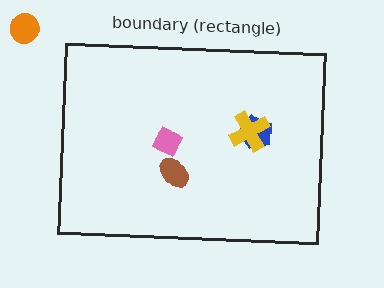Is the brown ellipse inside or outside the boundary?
Inside.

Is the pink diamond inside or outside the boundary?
Inside.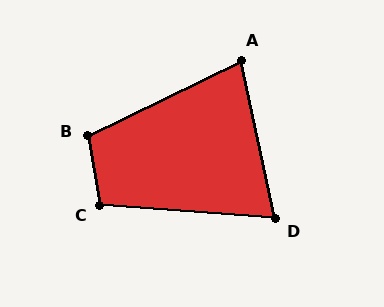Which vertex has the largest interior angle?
B, at approximately 106 degrees.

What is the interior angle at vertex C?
Approximately 104 degrees (obtuse).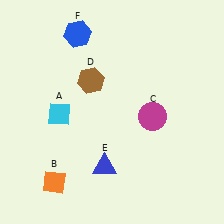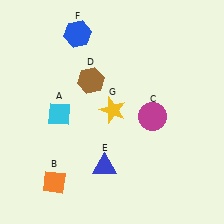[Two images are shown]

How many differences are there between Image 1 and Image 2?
There is 1 difference between the two images.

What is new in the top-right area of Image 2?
A yellow star (G) was added in the top-right area of Image 2.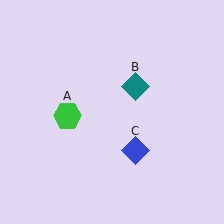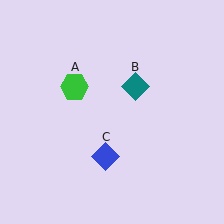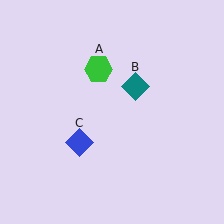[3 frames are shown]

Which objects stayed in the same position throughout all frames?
Teal diamond (object B) remained stationary.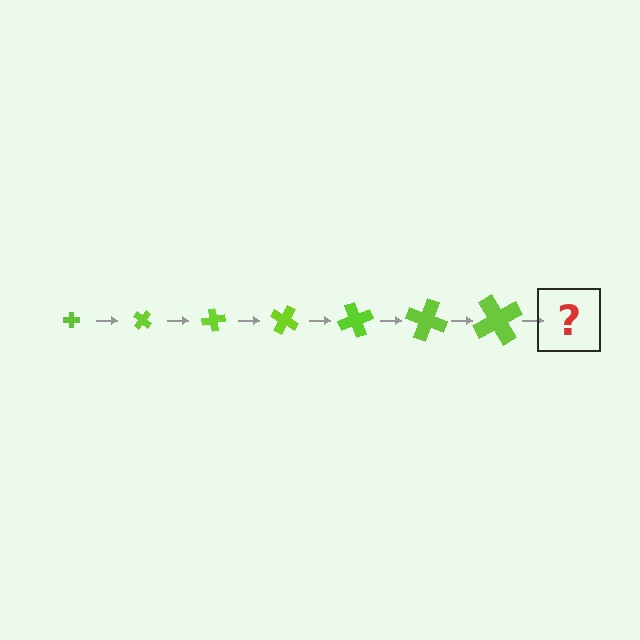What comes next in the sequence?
The next element should be a cross, larger than the previous one and rotated 280 degrees from the start.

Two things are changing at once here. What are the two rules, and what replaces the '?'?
The two rules are that the cross grows larger each step and it rotates 40 degrees each step. The '?' should be a cross, larger than the previous one and rotated 280 degrees from the start.